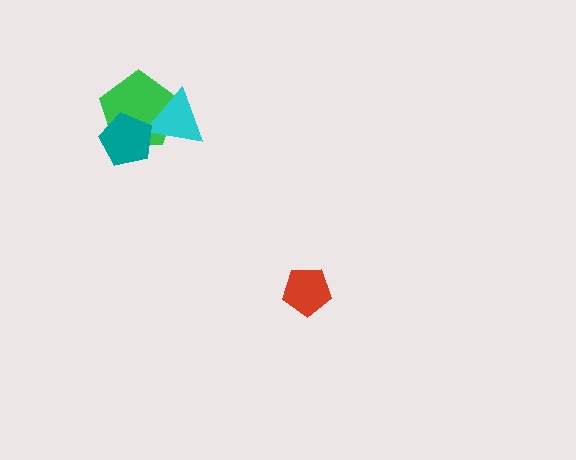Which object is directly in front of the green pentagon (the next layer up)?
The cyan triangle is directly in front of the green pentagon.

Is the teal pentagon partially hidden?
No, no other shape covers it.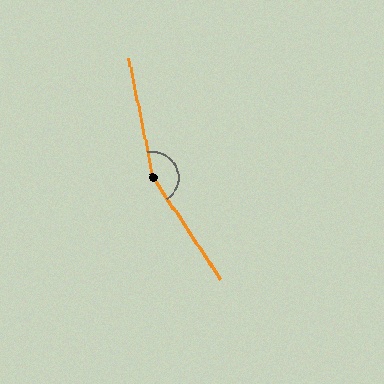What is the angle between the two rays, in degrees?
Approximately 158 degrees.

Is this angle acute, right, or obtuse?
It is obtuse.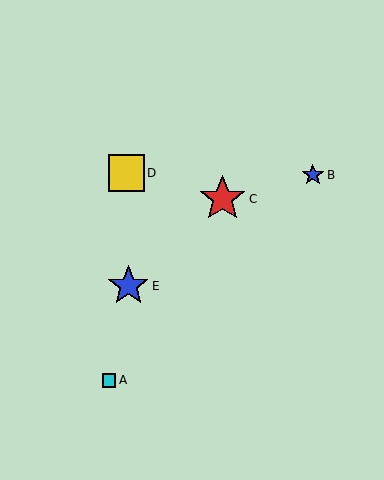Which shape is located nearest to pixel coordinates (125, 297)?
The blue star (labeled E) at (128, 286) is nearest to that location.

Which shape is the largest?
The red star (labeled C) is the largest.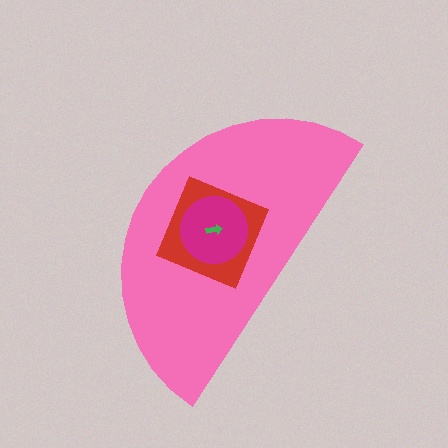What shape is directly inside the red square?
The magenta circle.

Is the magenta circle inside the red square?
Yes.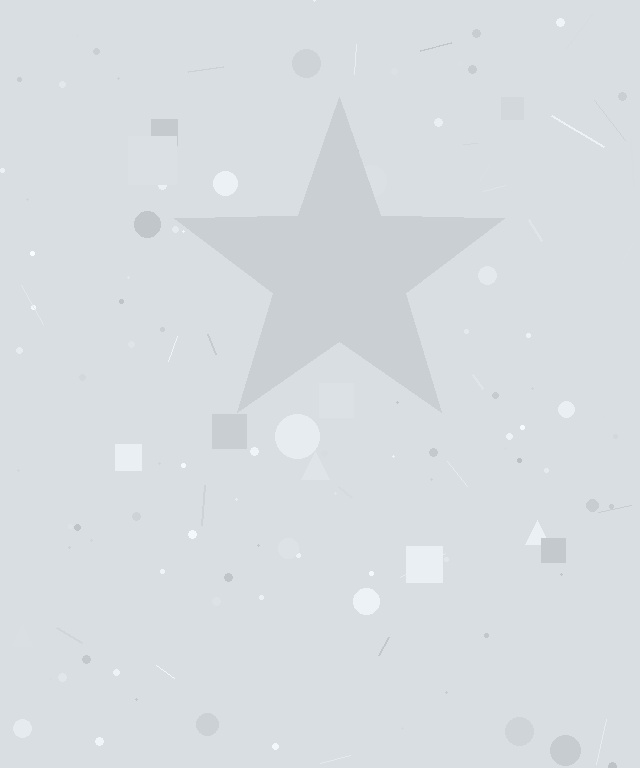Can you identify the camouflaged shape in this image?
The camouflaged shape is a star.